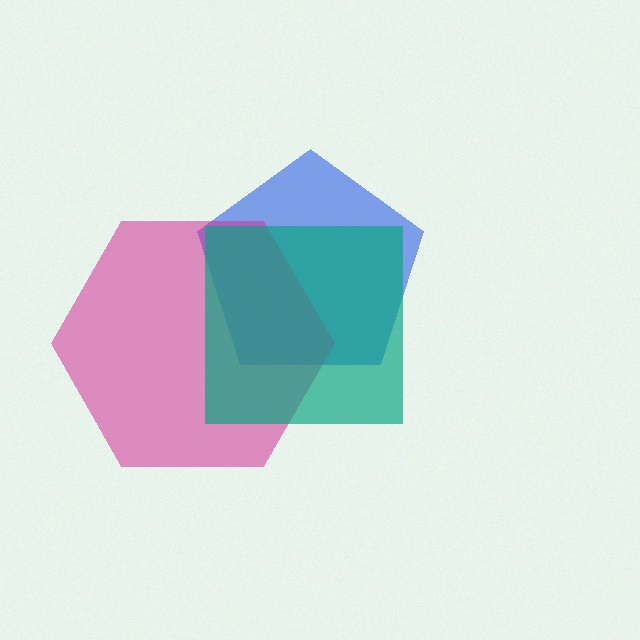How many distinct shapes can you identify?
There are 3 distinct shapes: a blue pentagon, a magenta hexagon, a teal square.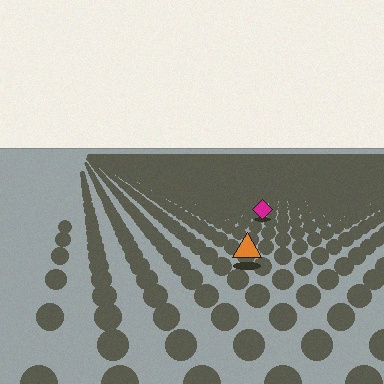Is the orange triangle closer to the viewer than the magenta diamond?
Yes. The orange triangle is closer — you can tell from the texture gradient: the ground texture is coarser near it.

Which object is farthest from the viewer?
The magenta diamond is farthest from the viewer. It appears smaller and the ground texture around it is denser.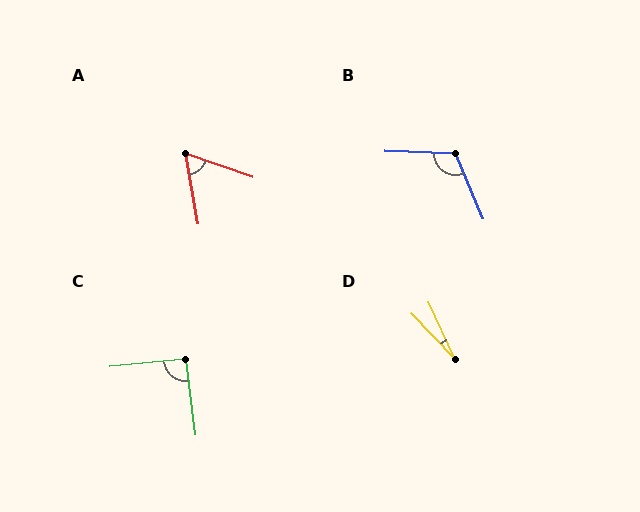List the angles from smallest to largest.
D (19°), A (60°), C (92°), B (115°).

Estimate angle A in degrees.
Approximately 60 degrees.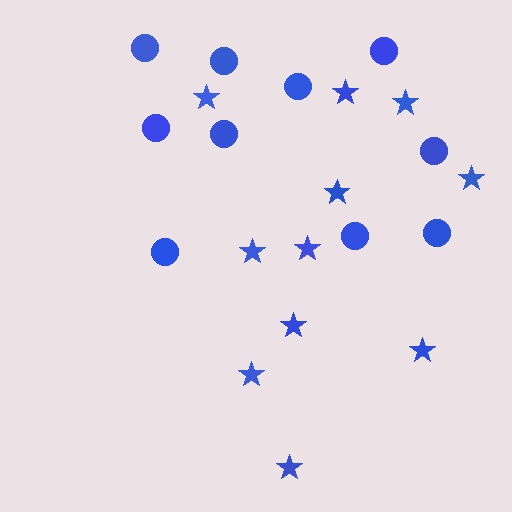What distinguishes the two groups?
There are 2 groups: one group of circles (10) and one group of stars (11).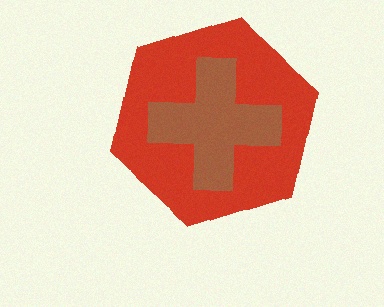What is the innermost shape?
The brown cross.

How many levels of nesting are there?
2.